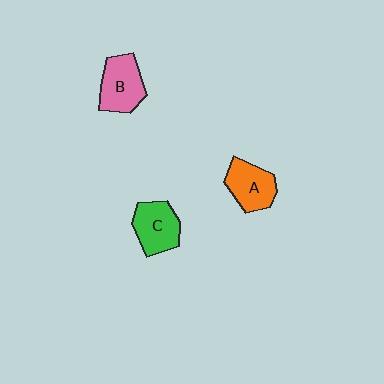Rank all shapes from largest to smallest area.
From largest to smallest: B (pink), C (green), A (orange).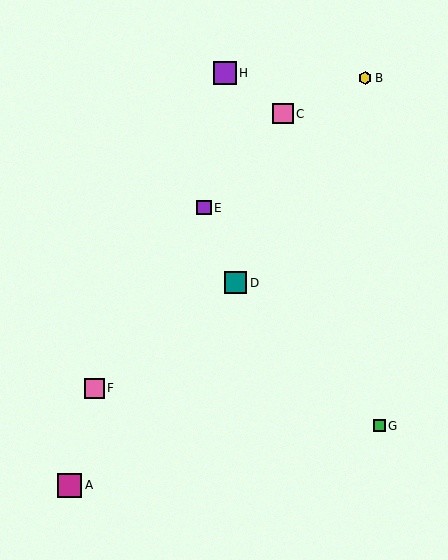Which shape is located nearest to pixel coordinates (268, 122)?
The pink square (labeled C) at (283, 114) is nearest to that location.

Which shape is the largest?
The magenta square (labeled A) is the largest.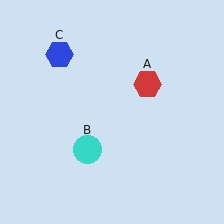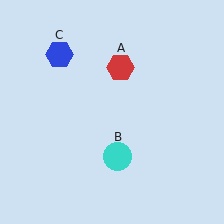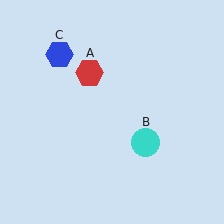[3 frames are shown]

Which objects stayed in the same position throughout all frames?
Blue hexagon (object C) remained stationary.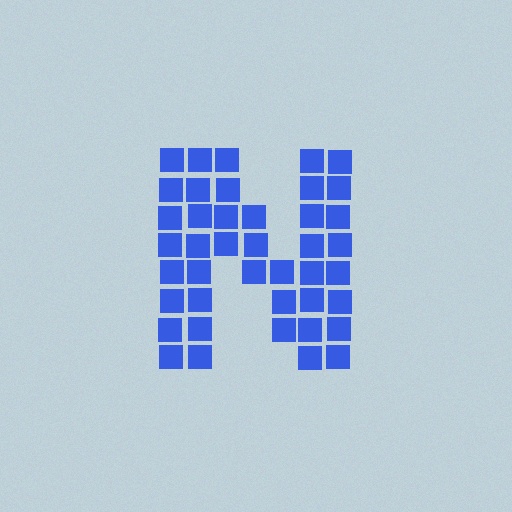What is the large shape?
The large shape is the letter N.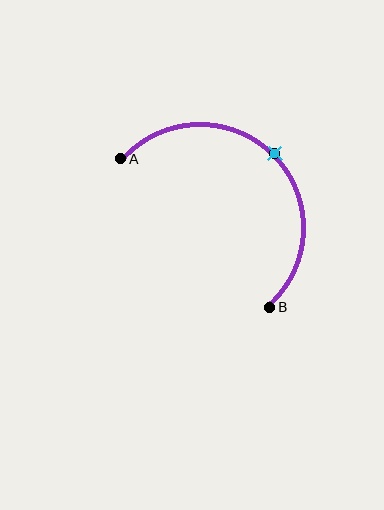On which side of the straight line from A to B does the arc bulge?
The arc bulges above and to the right of the straight line connecting A and B.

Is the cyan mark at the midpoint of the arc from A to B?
Yes. The cyan mark lies on the arc at equal arc-length from both A and B — it is the arc midpoint.